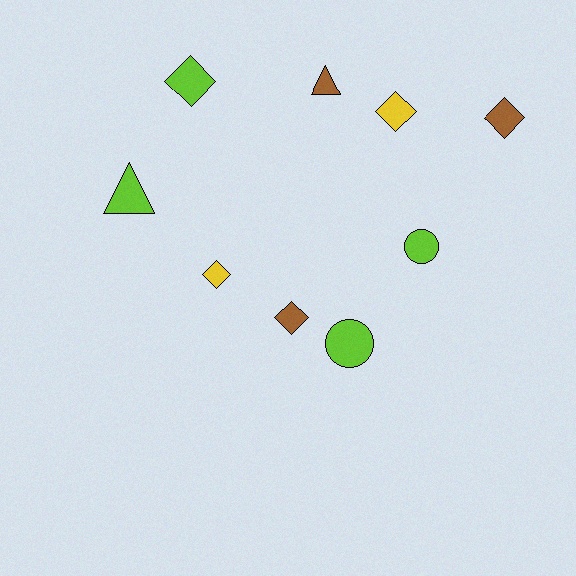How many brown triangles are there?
There is 1 brown triangle.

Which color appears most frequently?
Lime, with 4 objects.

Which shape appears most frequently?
Diamond, with 5 objects.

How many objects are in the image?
There are 9 objects.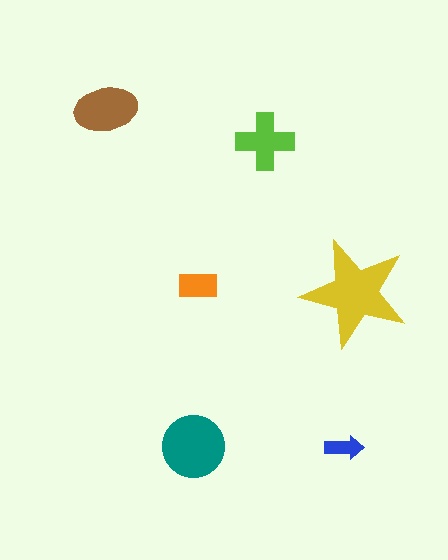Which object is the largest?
The yellow star.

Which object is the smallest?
The blue arrow.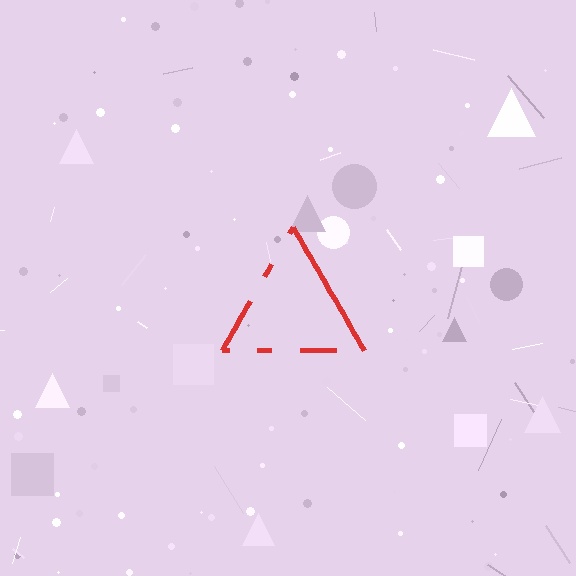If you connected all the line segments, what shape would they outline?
They would outline a triangle.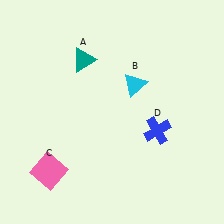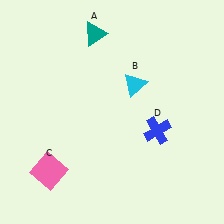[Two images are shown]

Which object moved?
The teal triangle (A) moved up.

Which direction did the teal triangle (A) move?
The teal triangle (A) moved up.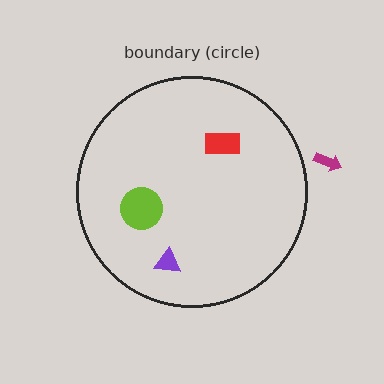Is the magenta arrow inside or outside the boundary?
Outside.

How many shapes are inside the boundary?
3 inside, 1 outside.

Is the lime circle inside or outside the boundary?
Inside.